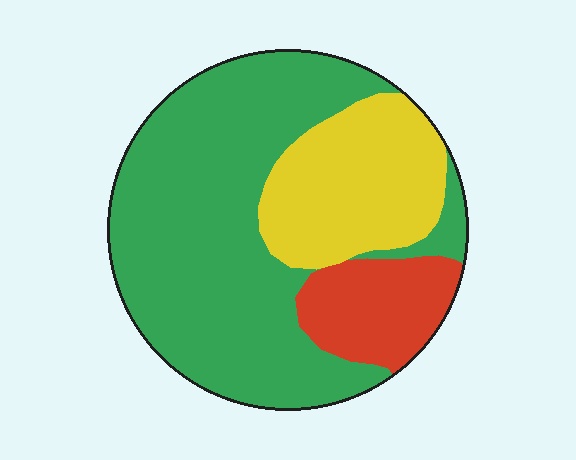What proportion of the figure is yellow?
Yellow covers around 25% of the figure.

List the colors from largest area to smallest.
From largest to smallest: green, yellow, red.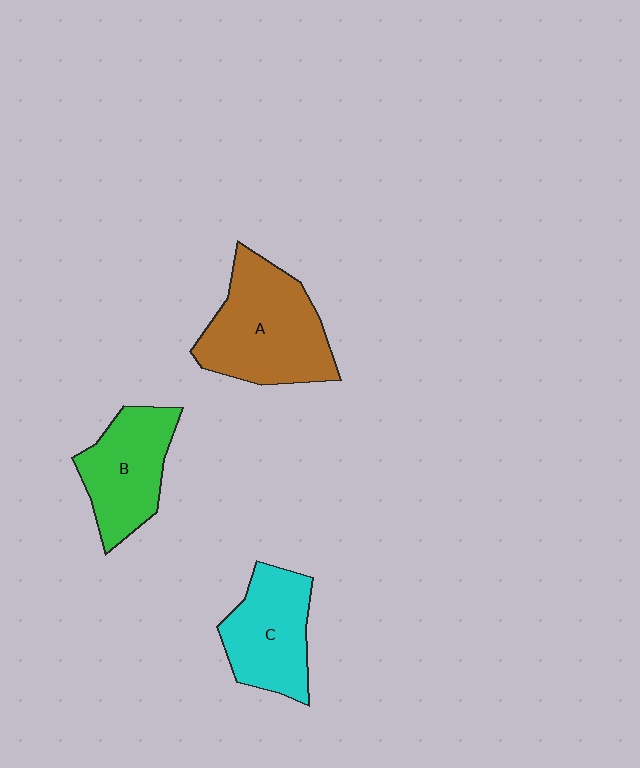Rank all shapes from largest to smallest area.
From largest to smallest: A (brown), C (cyan), B (green).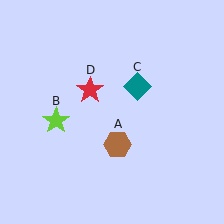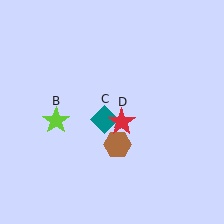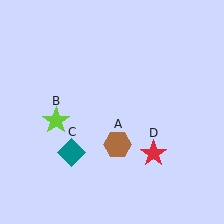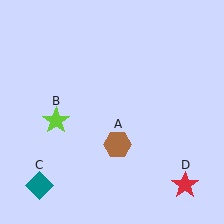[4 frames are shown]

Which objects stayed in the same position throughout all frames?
Brown hexagon (object A) and lime star (object B) remained stationary.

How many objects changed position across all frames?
2 objects changed position: teal diamond (object C), red star (object D).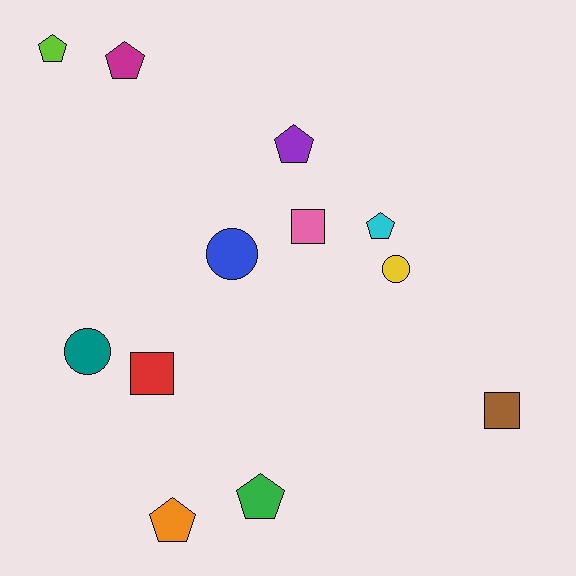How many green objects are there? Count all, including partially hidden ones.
There is 1 green object.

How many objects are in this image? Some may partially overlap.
There are 12 objects.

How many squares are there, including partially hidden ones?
There are 3 squares.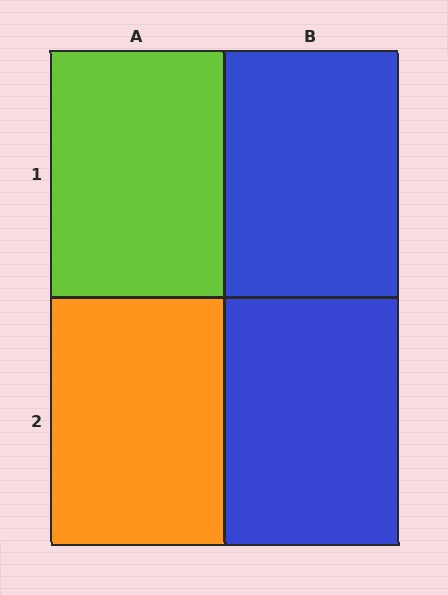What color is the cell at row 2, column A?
Orange.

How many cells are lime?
1 cell is lime.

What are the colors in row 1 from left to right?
Lime, blue.